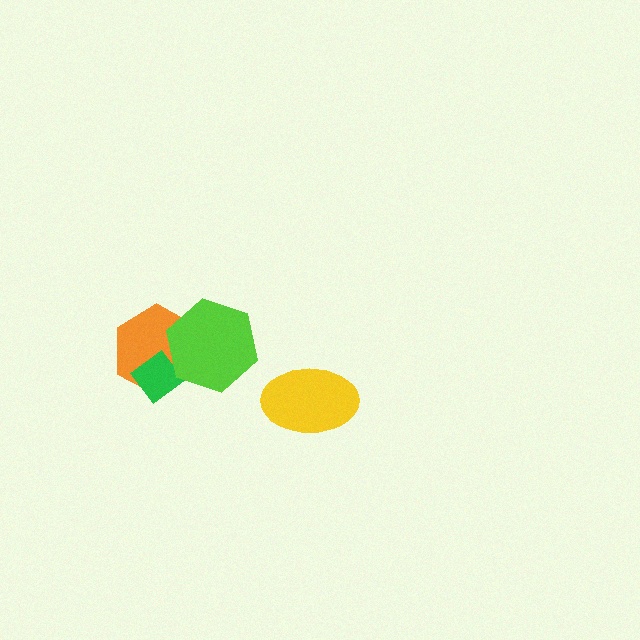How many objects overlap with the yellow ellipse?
0 objects overlap with the yellow ellipse.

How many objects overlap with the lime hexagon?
2 objects overlap with the lime hexagon.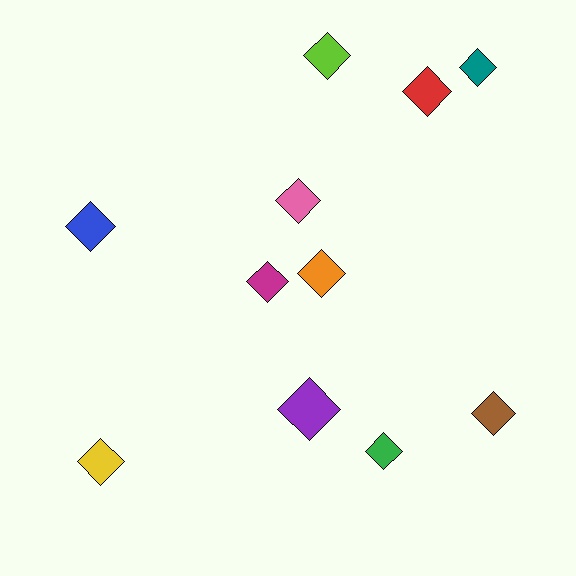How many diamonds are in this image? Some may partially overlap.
There are 11 diamonds.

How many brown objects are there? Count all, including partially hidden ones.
There is 1 brown object.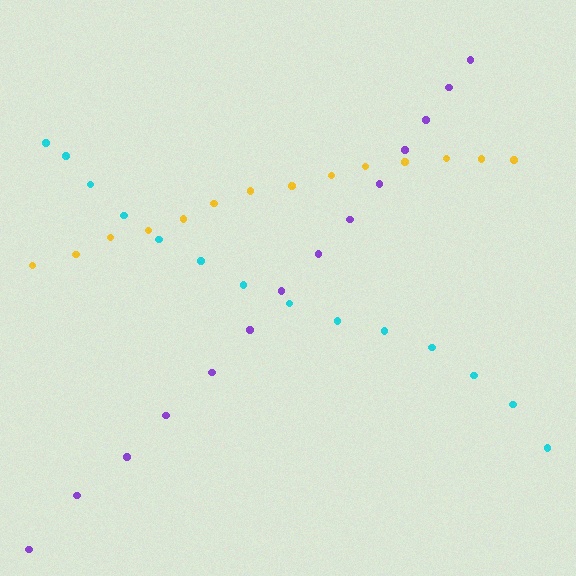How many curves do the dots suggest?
There are 3 distinct paths.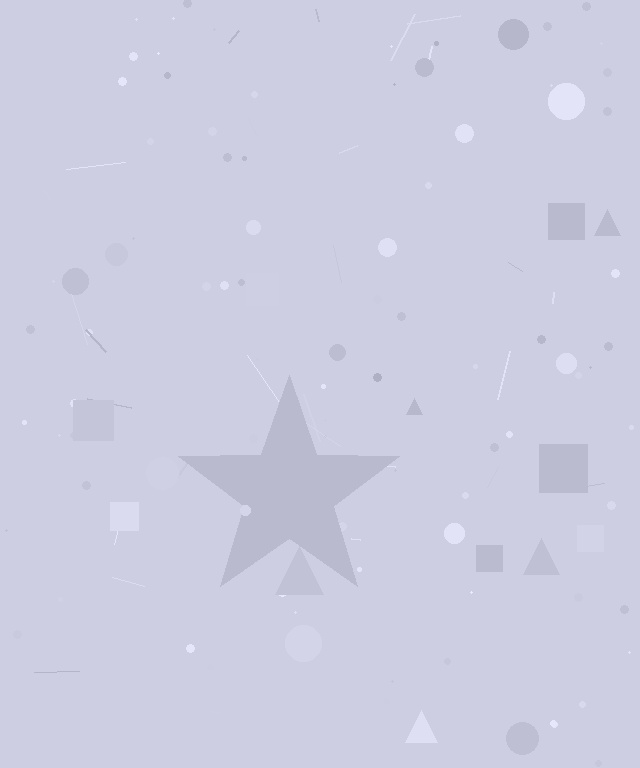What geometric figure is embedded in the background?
A star is embedded in the background.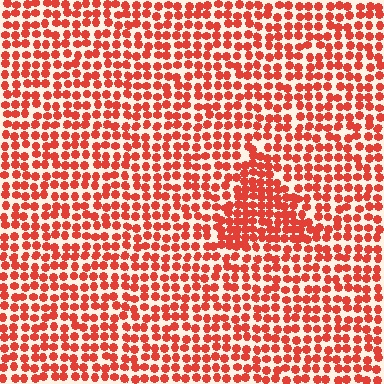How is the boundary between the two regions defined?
The boundary is defined by a change in element density (approximately 1.6x ratio). All elements are the same color, size, and shape.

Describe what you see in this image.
The image contains small red elements arranged at two different densities. A triangle-shaped region is visible where the elements are more densely packed than the surrounding area.